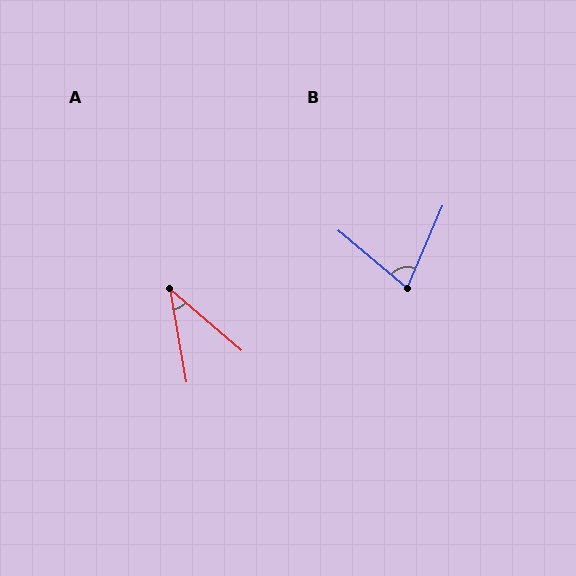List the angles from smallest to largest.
A (39°), B (73°).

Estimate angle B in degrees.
Approximately 73 degrees.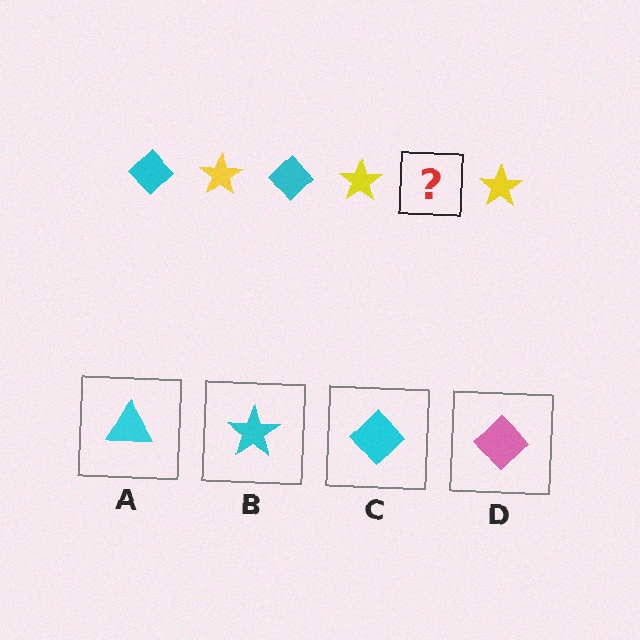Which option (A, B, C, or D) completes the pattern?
C.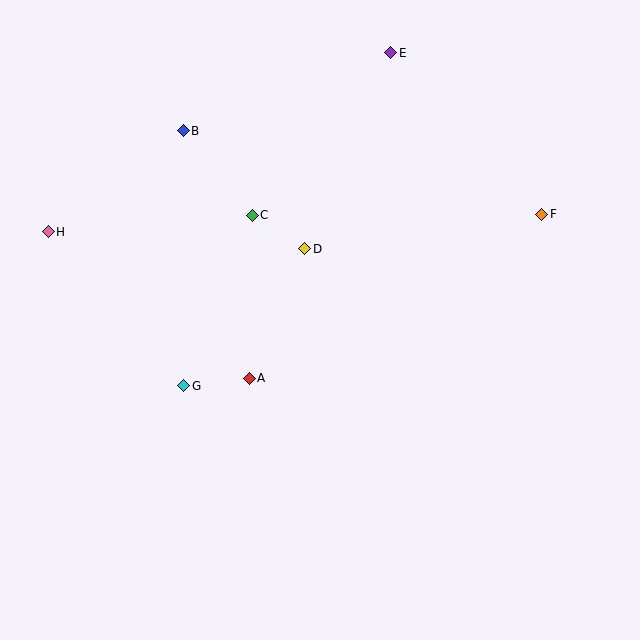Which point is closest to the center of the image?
Point D at (305, 249) is closest to the center.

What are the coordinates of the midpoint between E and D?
The midpoint between E and D is at (348, 151).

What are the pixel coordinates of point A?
Point A is at (249, 378).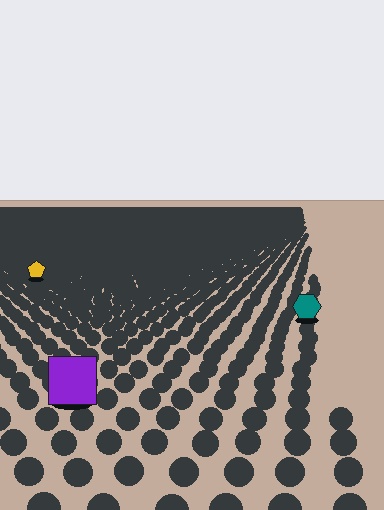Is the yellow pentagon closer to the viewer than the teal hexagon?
No. The teal hexagon is closer — you can tell from the texture gradient: the ground texture is coarser near it.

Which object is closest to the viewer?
The purple square is closest. The texture marks near it are larger and more spread out.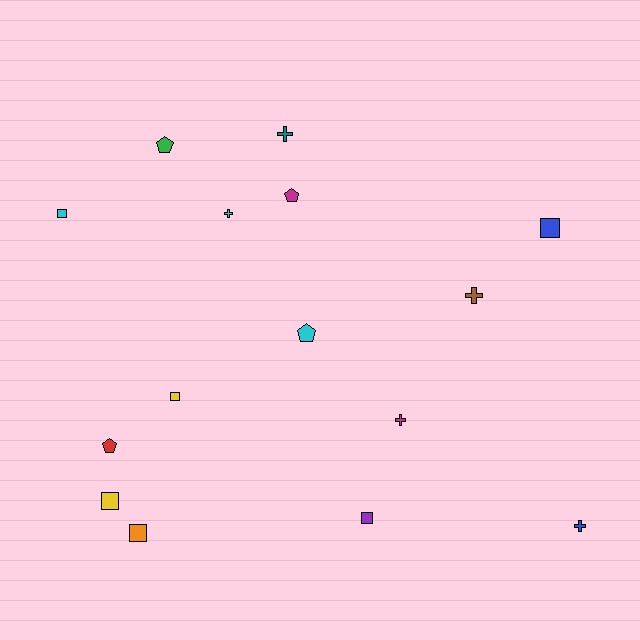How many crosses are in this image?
There are 5 crosses.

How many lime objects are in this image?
There are no lime objects.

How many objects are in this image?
There are 15 objects.